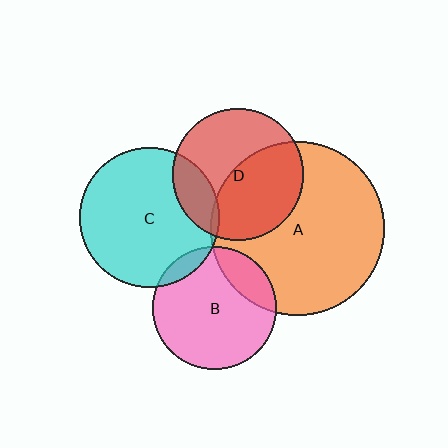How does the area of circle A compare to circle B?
Approximately 2.0 times.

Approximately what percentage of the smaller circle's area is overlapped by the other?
Approximately 50%.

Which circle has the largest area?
Circle A (orange).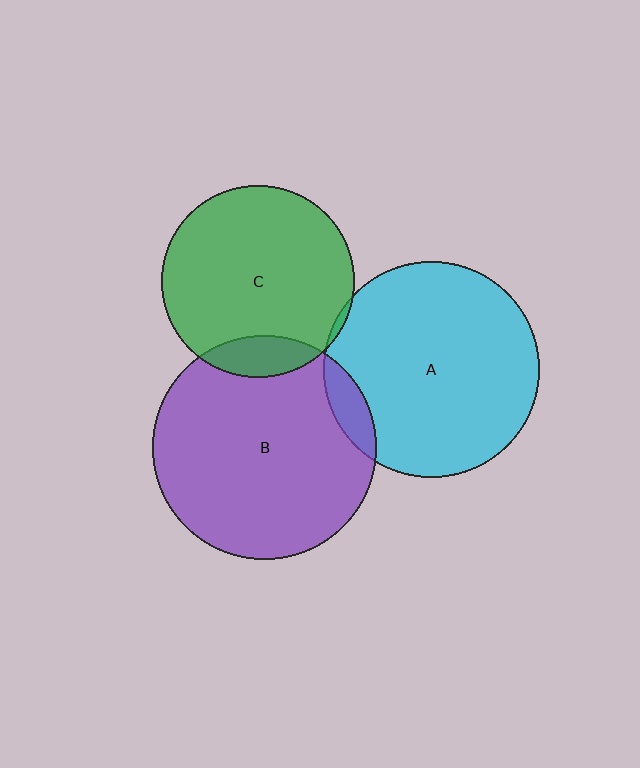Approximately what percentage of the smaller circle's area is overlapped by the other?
Approximately 10%.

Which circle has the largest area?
Circle B (purple).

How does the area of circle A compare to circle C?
Approximately 1.3 times.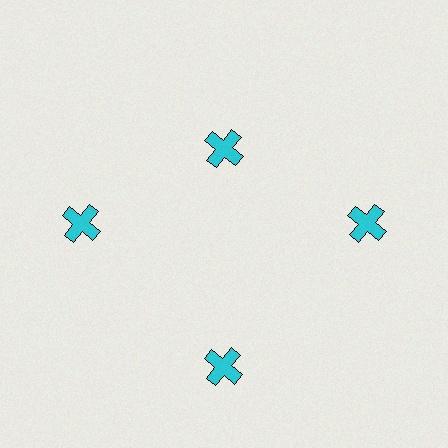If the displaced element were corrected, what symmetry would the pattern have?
It would have 4-fold rotational symmetry — the pattern would map onto itself every 90 degrees.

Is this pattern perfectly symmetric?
No. The 4 cyan crosses are arranged in a ring, but one element near the 12 o'clock position is pulled inward toward the center, breaking the 4-fold rotational symmetry.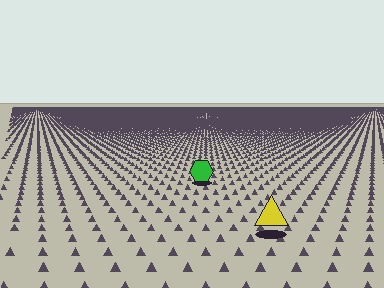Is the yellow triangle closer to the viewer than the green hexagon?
Yes. The yellow triangle is closer — you can tell from the texture gradient: the ground texture is coarser near it.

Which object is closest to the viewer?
The yellow triangle is closest. The texture marks near it are larger and more spread out.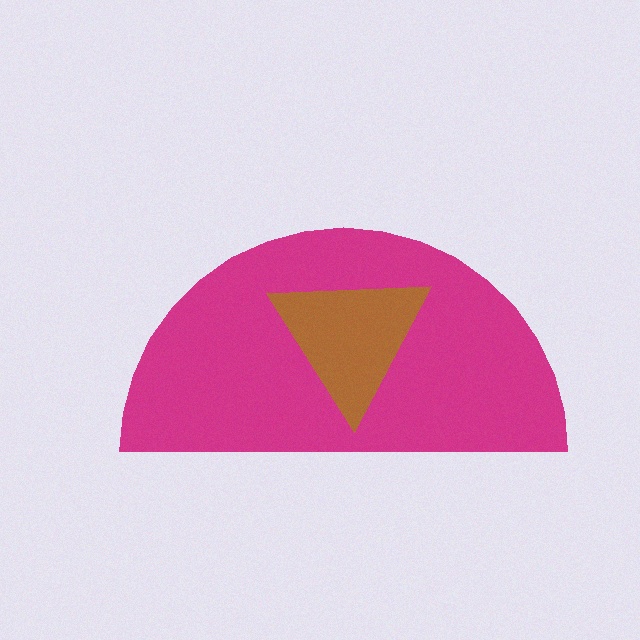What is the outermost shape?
The magenta semicircle.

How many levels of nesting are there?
2.